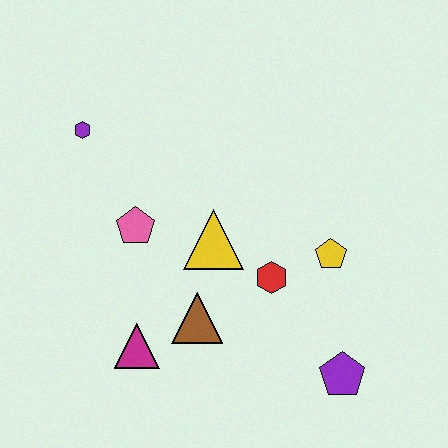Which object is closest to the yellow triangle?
The red hexagon is closest to the yellow triangle.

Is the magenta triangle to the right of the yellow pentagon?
No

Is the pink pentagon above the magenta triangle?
Yes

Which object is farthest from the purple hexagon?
The purple pentagon is farthest from the purple hexagon.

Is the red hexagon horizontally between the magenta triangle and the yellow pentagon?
Yes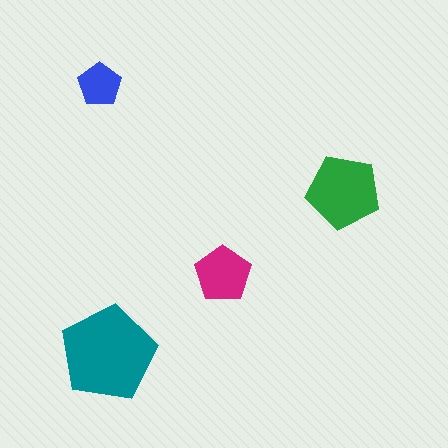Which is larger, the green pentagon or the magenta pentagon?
The green one.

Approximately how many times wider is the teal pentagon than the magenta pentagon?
About 1.5 times wider.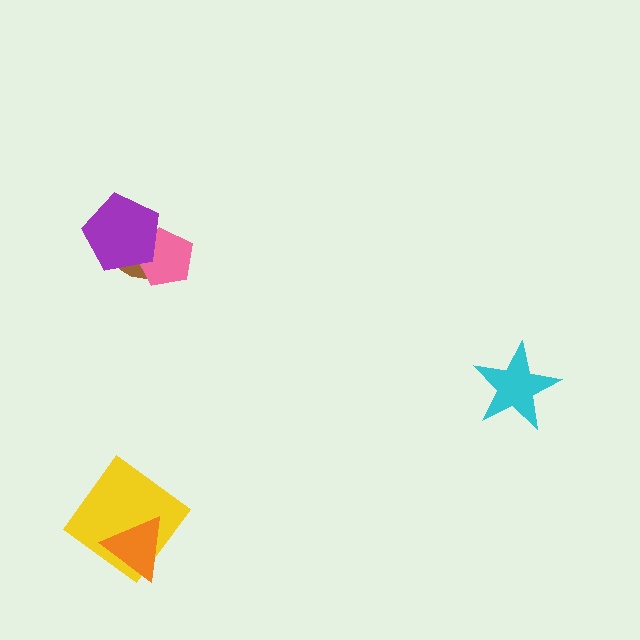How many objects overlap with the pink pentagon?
2 objects overlap with the pink pentagon.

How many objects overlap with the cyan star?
0 objects overlap with the cyan star.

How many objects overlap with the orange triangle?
1 object overlaps with the orange triangle.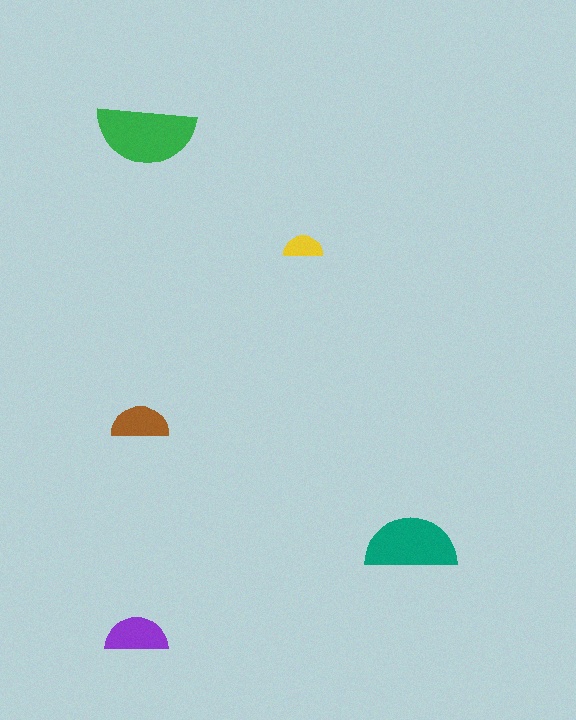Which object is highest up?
The green semicircle is topmost.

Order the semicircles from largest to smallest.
the green one, the teal one, the purple one, the brown one, the yellow one.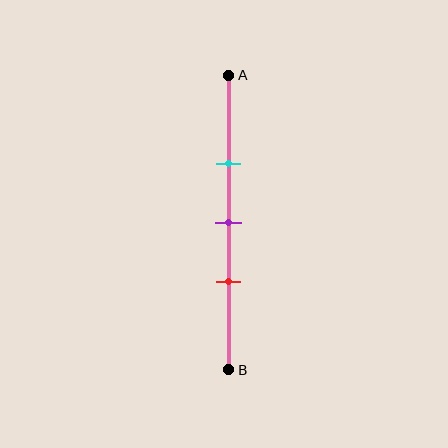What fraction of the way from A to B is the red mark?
The red mark is approximately 70% (0.7) of the way from A to B.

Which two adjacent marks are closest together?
The purple and red marks are the closest adjacent pair.